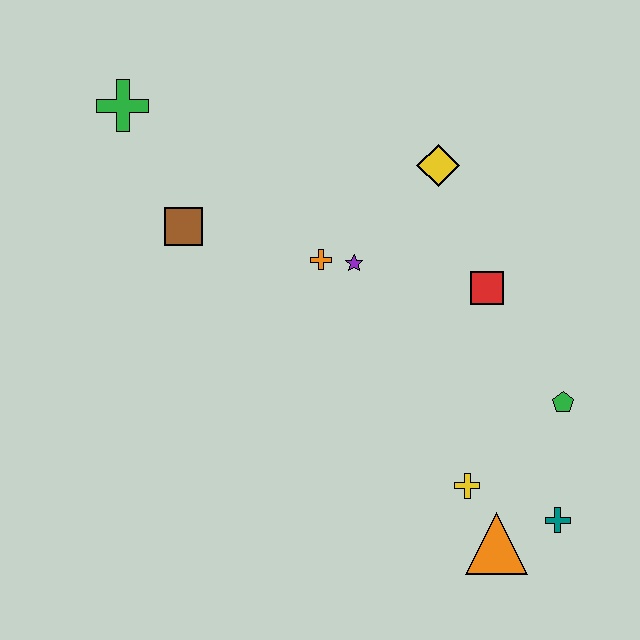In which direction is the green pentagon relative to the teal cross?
The green pentagon is above the teal cross.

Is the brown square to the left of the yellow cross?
Yes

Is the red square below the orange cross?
Yes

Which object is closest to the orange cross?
The purple star is closest to the orange cross.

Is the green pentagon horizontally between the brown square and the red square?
No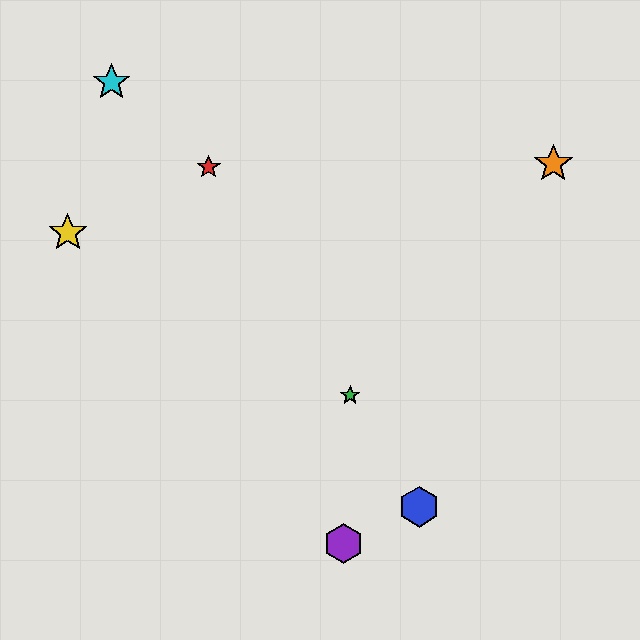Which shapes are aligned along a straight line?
The red star, the blue hexagon, the green star are aligned along a straight line.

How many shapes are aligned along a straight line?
3 shapes (the red star, the blue hexagon, the green star) are aligned along a straight line.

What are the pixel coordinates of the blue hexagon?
The blue hexagon is at (419, 507).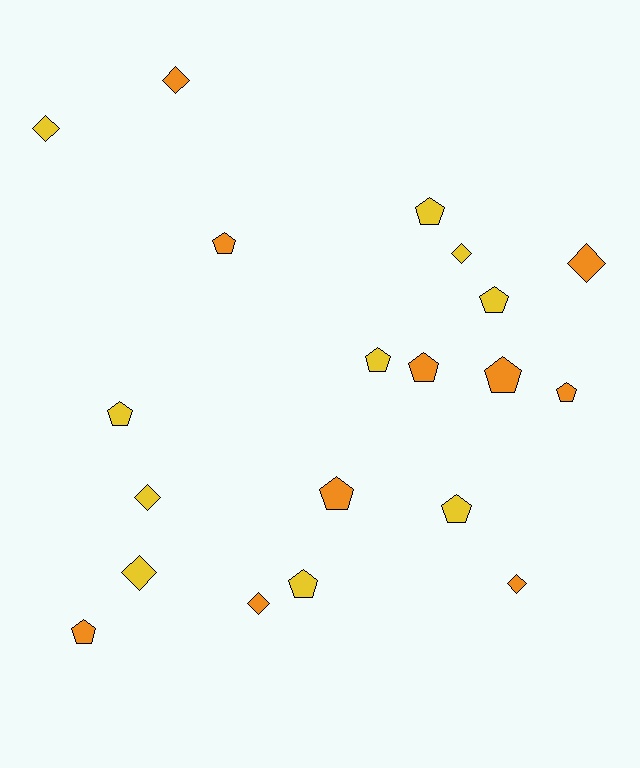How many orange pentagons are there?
There are 6 orange pentagons.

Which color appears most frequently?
Yellow, with 10 objects.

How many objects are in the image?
There are 20 objects.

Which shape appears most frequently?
Pentagon, with 12 objects.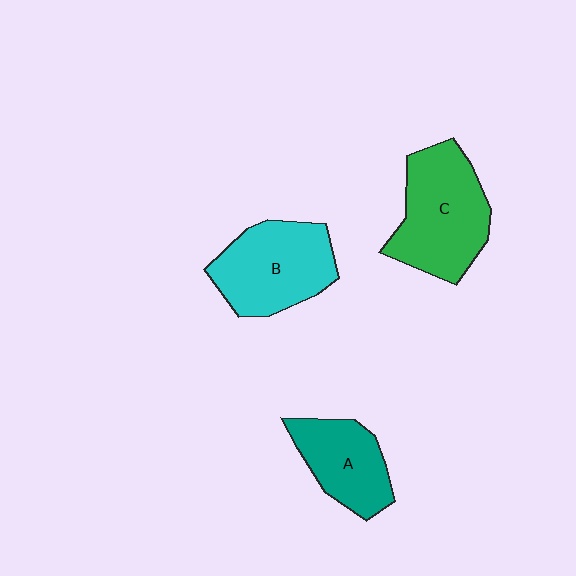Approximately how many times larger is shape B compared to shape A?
Approximately 1.3 times.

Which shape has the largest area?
Shape C (green).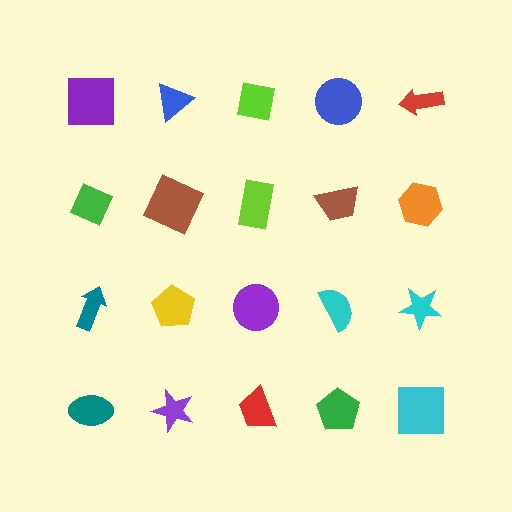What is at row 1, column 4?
A blue circle.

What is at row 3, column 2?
A yellow pentagon.